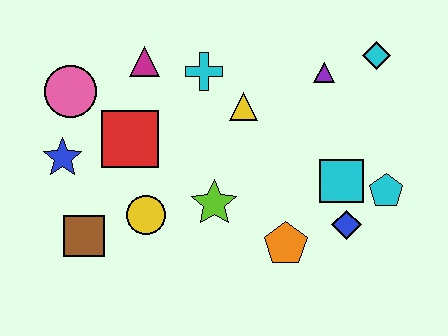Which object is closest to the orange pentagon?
The blue diamond is closest to the orange pentagon.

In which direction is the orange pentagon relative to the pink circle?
The orange pentagon is to the right of the pink circle.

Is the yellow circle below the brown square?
No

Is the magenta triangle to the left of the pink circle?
No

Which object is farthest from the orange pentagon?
The pink circle is farthest from the orange pentagon.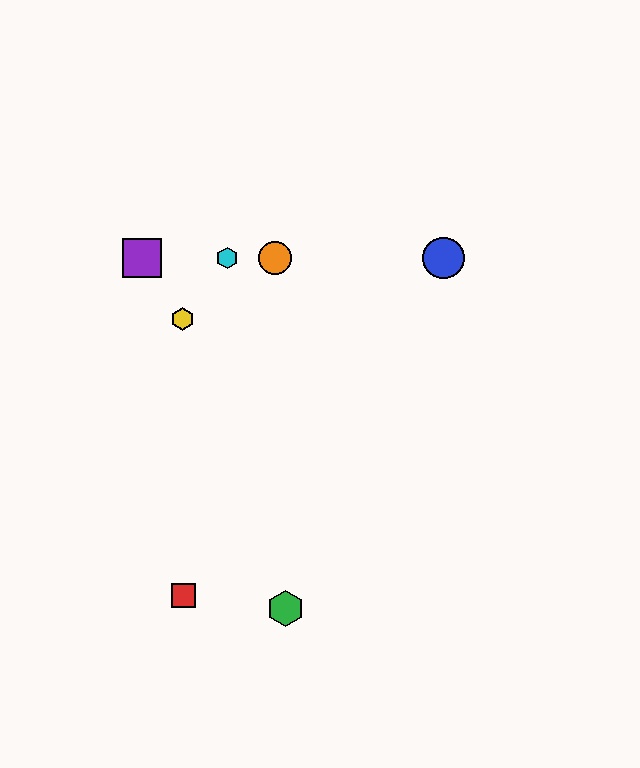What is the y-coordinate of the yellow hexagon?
The yellow hexagon is at y≈319.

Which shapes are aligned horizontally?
The blue circle, the purple square, the orange circle, the cyan hexagon are aligned horizontally.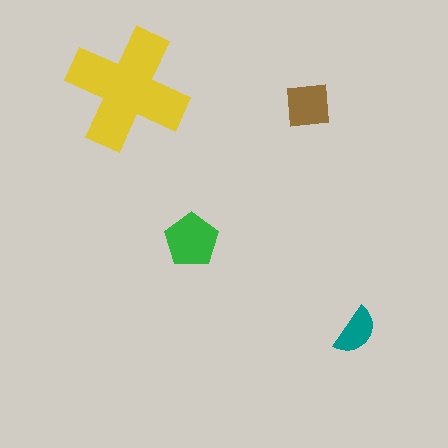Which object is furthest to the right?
The teal semicircle is rightmost.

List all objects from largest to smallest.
The yellow cross, the green pentagon, the brown square, the teal semicircle.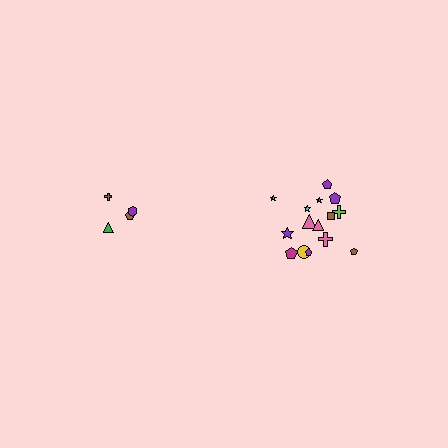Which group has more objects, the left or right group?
The right group.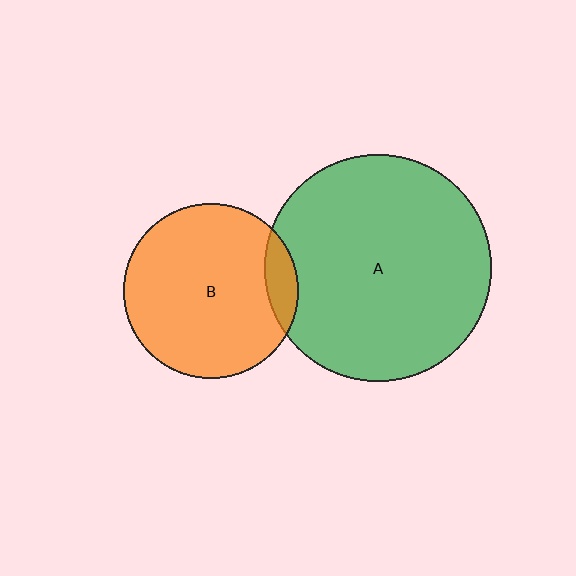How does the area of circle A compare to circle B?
Approximately 1.7 times.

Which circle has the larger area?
Circle A (green).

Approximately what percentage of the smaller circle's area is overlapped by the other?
Approximately 10%.